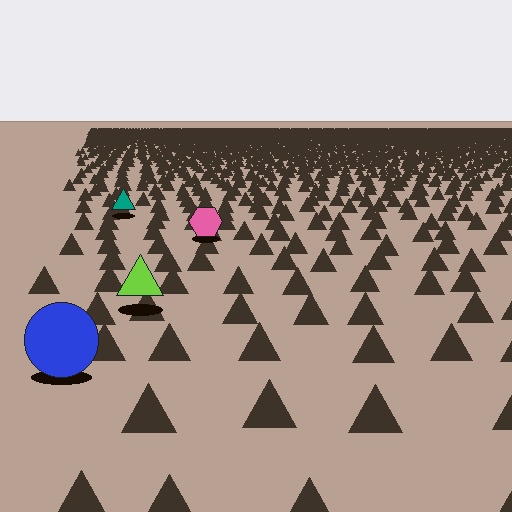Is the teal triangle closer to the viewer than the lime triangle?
No. The lime triangle is closer — you can tell from the texture gradient: the ground texture is coarser near it.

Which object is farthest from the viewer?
The teal triangle is farthest from the viewer. It appears smaller and the ground texture around it is denser.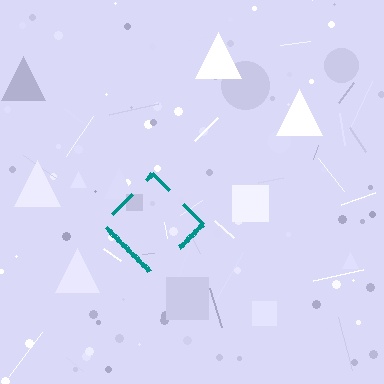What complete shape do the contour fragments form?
The contour fragments form a diamond.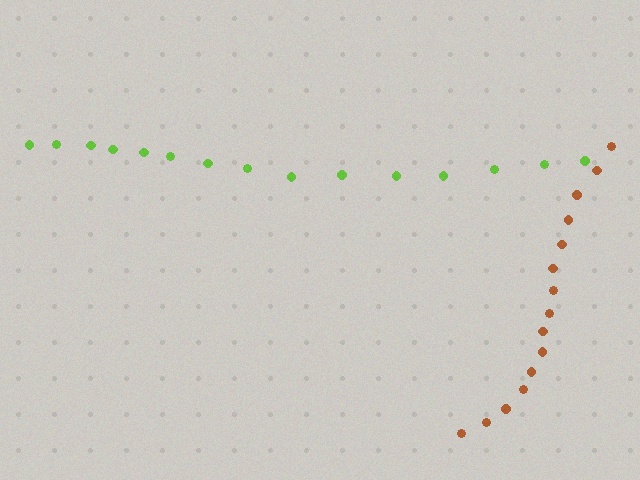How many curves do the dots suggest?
There are 2 distinct paths.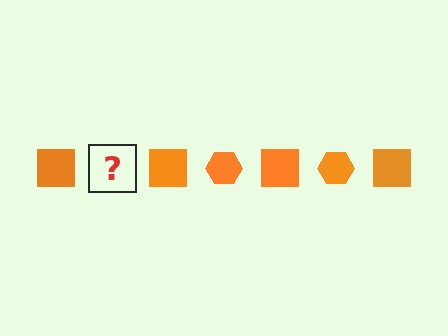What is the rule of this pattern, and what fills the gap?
The rule is that the pattern cycles through square, hexagon shapes in orange. The gap should be filled with an orange hexagon.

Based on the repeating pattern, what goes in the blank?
The blank should be an orange hexagon.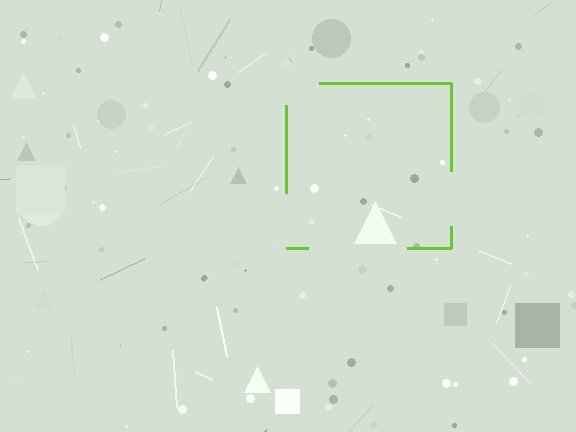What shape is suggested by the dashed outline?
The dashed outline suggests a square.